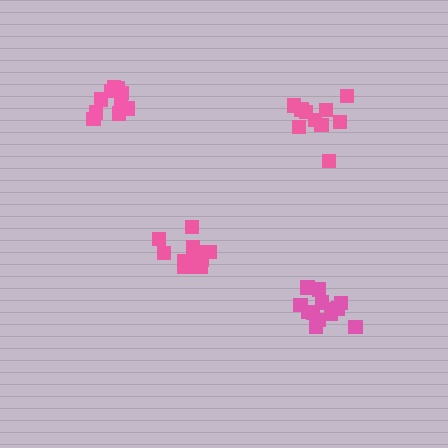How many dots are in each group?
Group 1: 10 dots, Group 2: 10 dots, Group 3: 12 dots, Group 4: 13 dots (45 total).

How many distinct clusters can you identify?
There are 4 distinct clusters.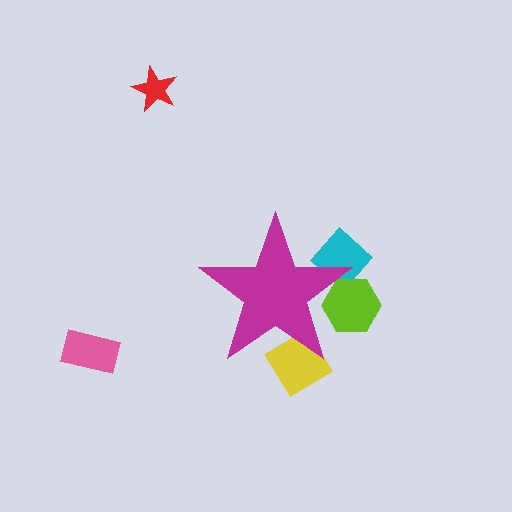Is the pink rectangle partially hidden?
No, the pink rectangle is fully visible.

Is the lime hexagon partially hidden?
Yes, the lime hexagon is partially hidden behind the magenta star.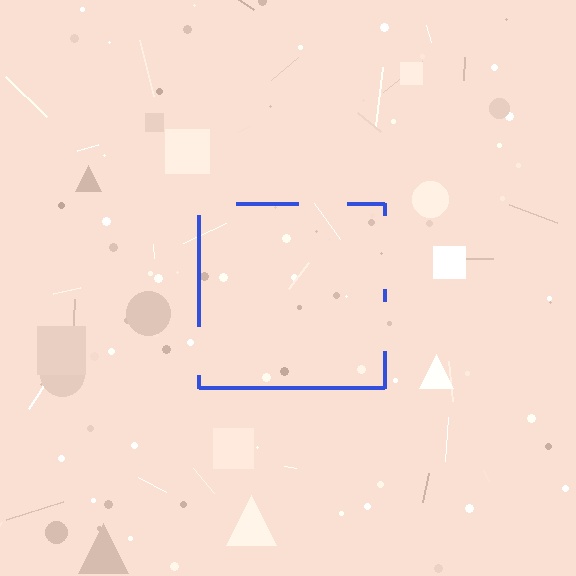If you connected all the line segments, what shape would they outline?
They would outline a square.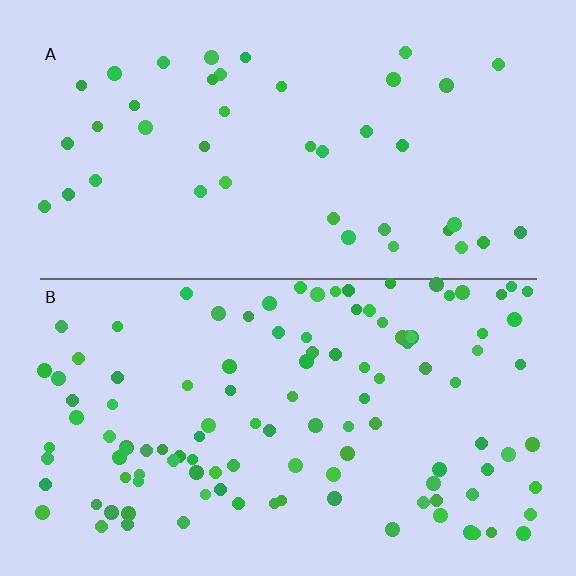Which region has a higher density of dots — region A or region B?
B (the bottom).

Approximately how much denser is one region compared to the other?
Approximately 2.8× — region B over region A.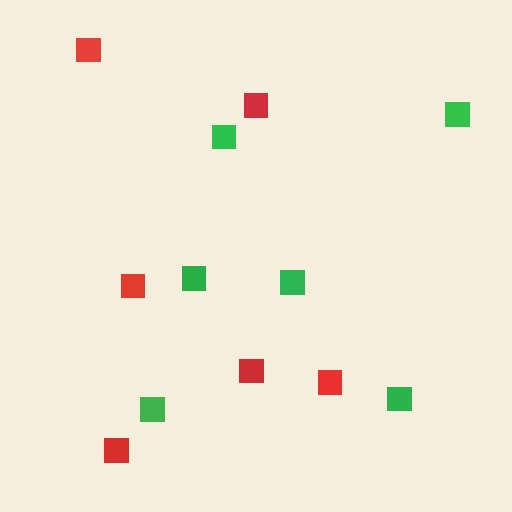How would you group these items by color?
There are 2 groups: one group of red squares (6) and one group of green squares (6).